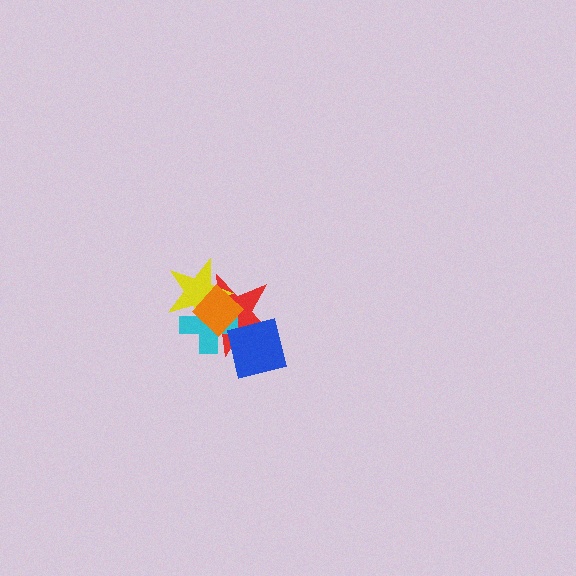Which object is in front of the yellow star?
The orange diamond is in front of the yellow star.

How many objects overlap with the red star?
4 objects overlap with the red star.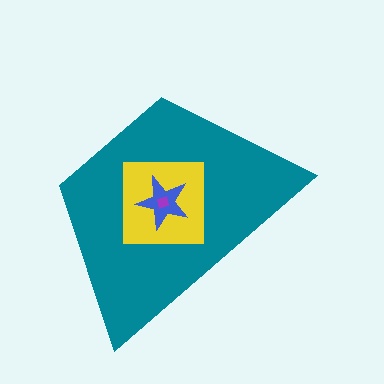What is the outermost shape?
The teal trapezoid.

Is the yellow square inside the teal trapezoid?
Yes.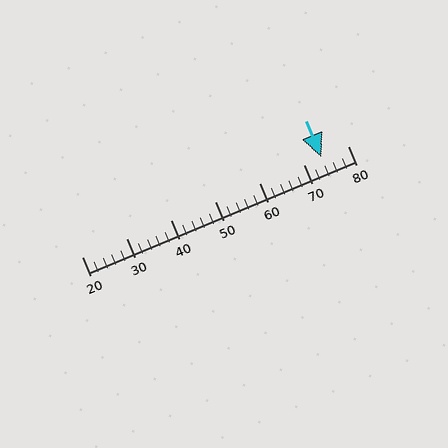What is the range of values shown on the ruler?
The ruler shows values from 20 to 80.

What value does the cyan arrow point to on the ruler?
The cyan arrow points to approximately 74.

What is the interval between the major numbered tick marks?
The major tick marks are spaced 10 units apart.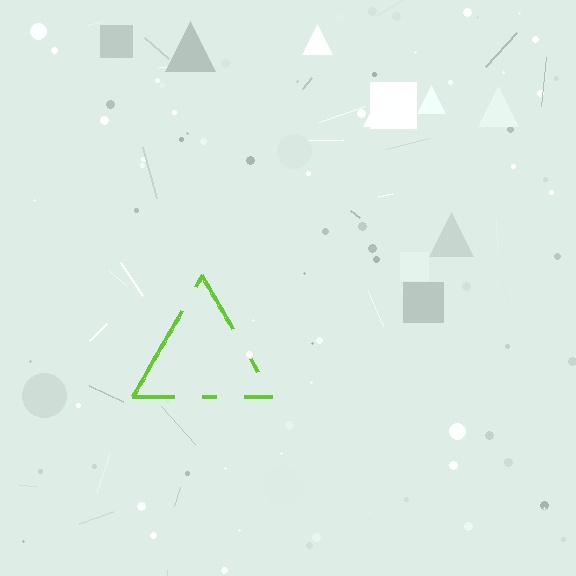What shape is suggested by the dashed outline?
The dashed outline suggests a triangle.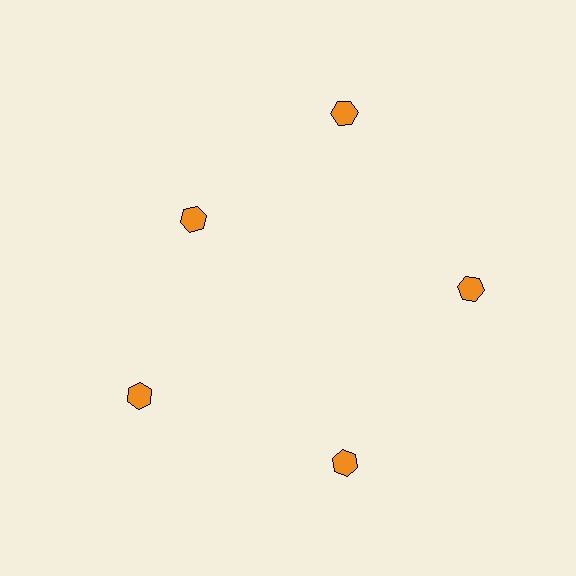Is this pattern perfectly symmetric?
No. The 5 orange hexagons are arranged in a ring, but one element near the 10 o'clock position is pulled inward toward the center, breaking the 5-fold rotational symmetry.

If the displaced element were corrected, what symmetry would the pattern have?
It would have 5-fold rotational symmetry — the pattern would map onto itself every 72 degrees.